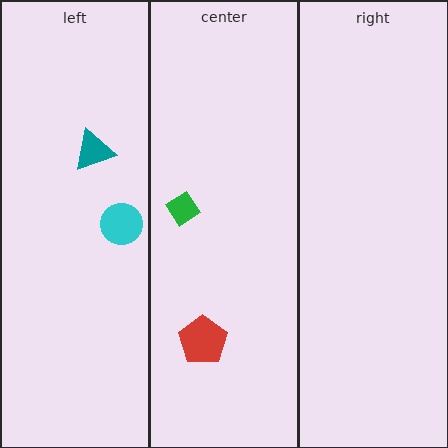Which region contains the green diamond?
The center region.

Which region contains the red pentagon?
The center region.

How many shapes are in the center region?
2.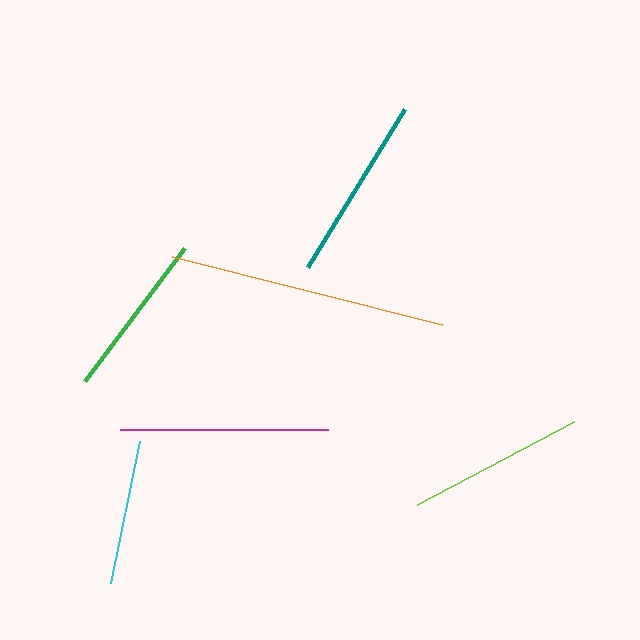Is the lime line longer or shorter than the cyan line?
The lime line is longer than the cyan line.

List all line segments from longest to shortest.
From longest to shortest: orange, magenta, teal, lime, green, cyan.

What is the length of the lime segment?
The lime segment is approximately 177 pixels long.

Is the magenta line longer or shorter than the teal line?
The magenta line is longer than the teal line.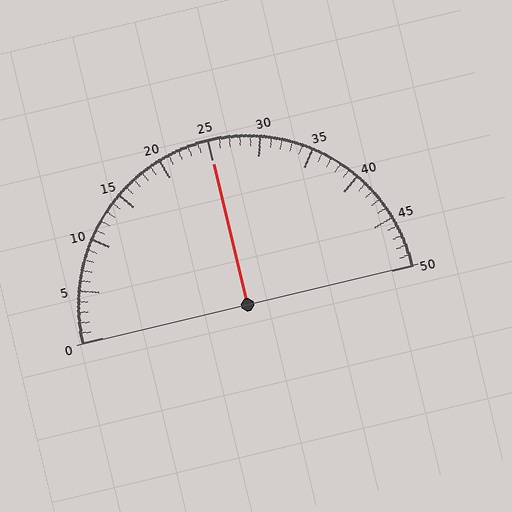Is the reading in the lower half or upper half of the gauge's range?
The reading is in the upper half of the range (0 to 50).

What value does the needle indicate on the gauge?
The needle indicates approximately 25.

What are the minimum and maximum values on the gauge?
The gauge ranges from 0 to 50.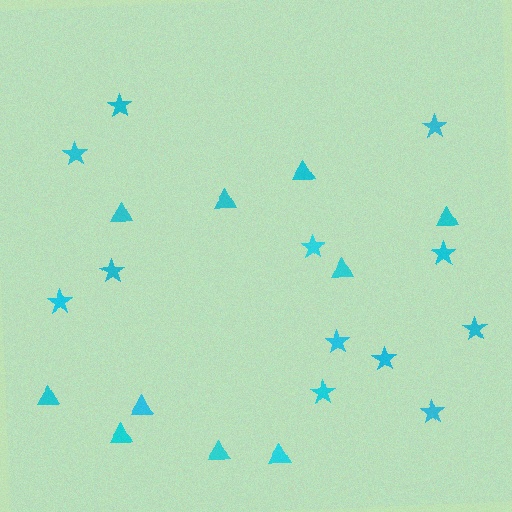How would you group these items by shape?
There are 2 groups: one group of triangles (10) and one group of stars (12).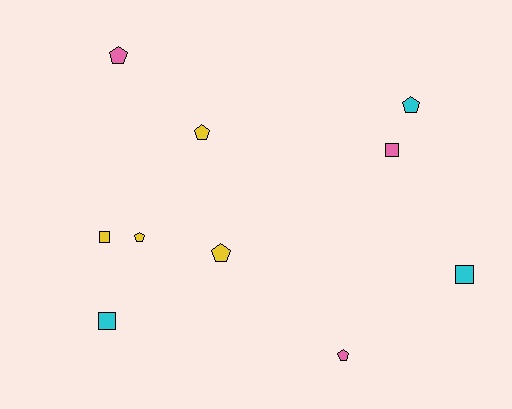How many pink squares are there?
There is 1 pink square.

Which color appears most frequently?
Yellow, with 4 objects.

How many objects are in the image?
There are 10 objects.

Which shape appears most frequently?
Pentagon, with 6 objects.